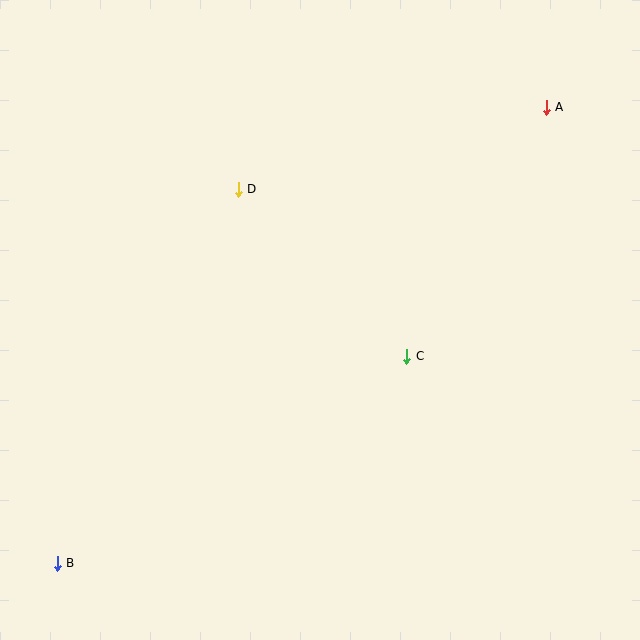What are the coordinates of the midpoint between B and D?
The midpoint between B and D is at (148, 376).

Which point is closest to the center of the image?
Point C at (407, 356) is closest to the center.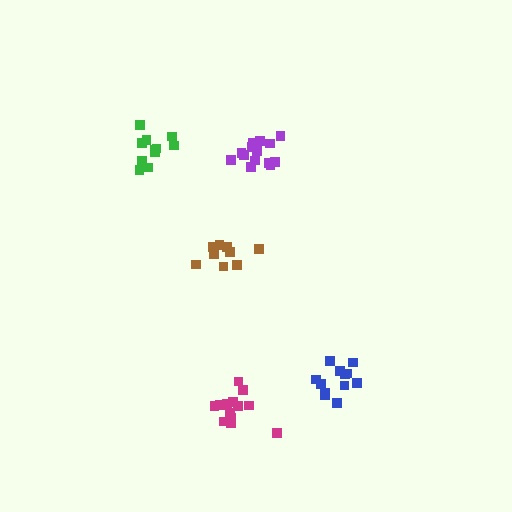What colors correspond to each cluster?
The clusters are colored: brown, purple, green, blue, magenta.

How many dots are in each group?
Group 1: 9 dots, Group 2: 14 dots, Group 3: 11 dots, Group 4: 12 dots, Group 5: 13 dots (59 total).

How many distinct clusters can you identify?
There are 5 distinct clusters.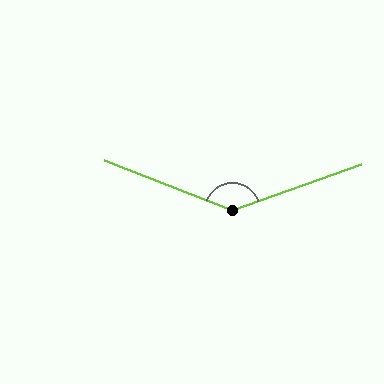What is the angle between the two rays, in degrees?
Approximately 139 degrees.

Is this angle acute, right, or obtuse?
It is obtuse.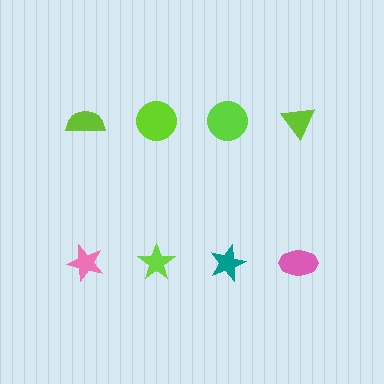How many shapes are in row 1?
4 shapes.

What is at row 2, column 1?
A pink star.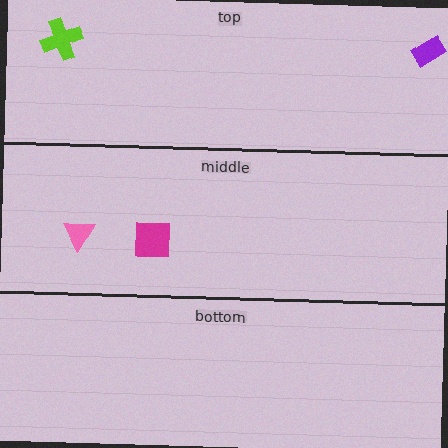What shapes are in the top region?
The purple rectangle, the lime cross.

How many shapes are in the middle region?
2.